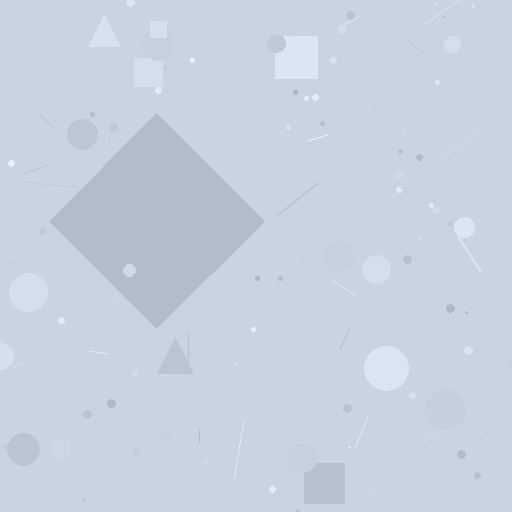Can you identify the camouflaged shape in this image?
The camouflaged shape is a diamond.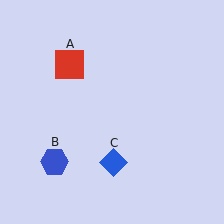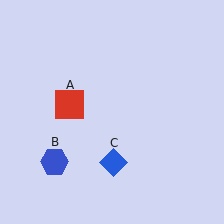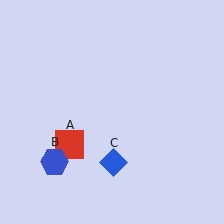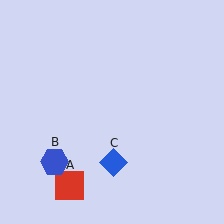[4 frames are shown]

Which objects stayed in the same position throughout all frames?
Blue hexagon (object B) and blue diamond (object C) remained stationary.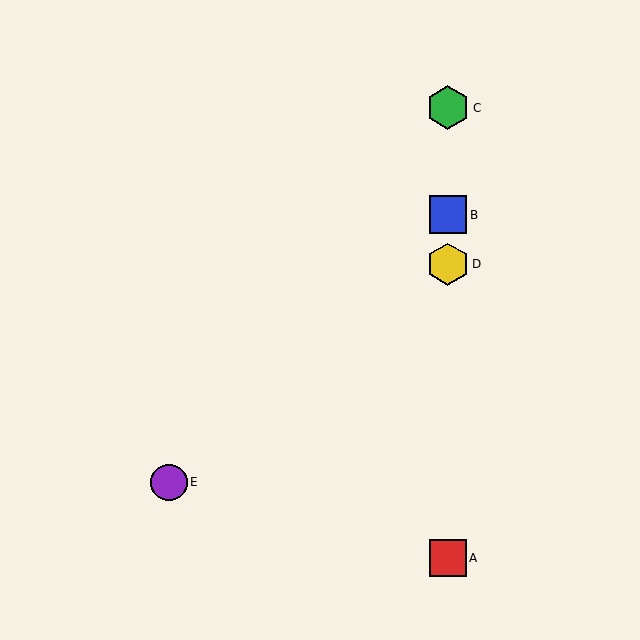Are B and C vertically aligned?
Yes, both are at x≈448.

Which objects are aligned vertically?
Objects A, B, C, D are aligned vertically.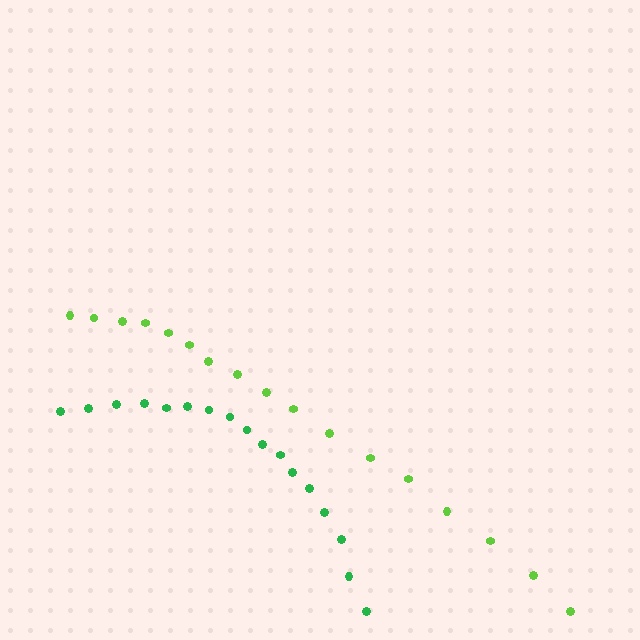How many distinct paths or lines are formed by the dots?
There are 2 distinct paths.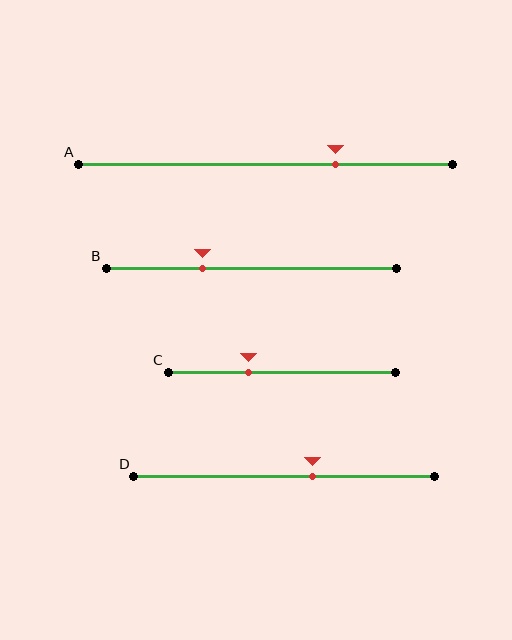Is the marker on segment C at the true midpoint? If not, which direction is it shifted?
No, the marker on segment C is shifted to the left by about 15% of the segment length.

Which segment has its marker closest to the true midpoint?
Segment D has its marker closest to the true midpoint.